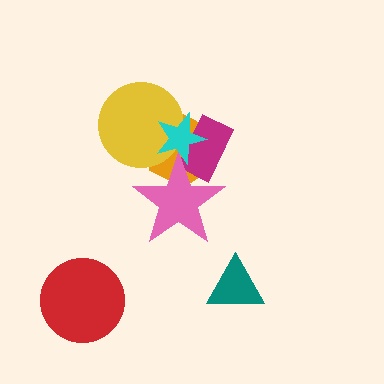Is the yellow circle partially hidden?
Yes, it is partially covered by another shape.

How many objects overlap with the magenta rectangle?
3 objects overlap with the magenta rectangle.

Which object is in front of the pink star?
The cyan star is in front of the pink star.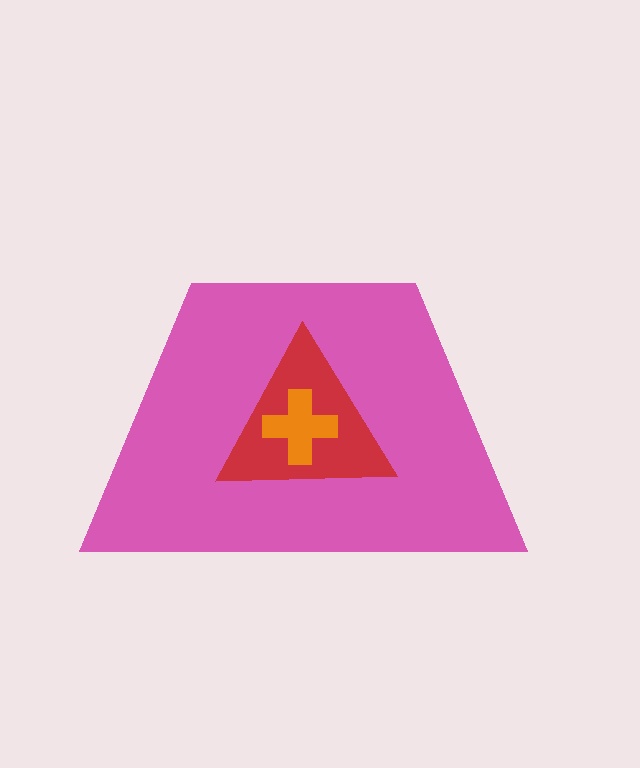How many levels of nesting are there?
3.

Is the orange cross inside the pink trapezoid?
Yes.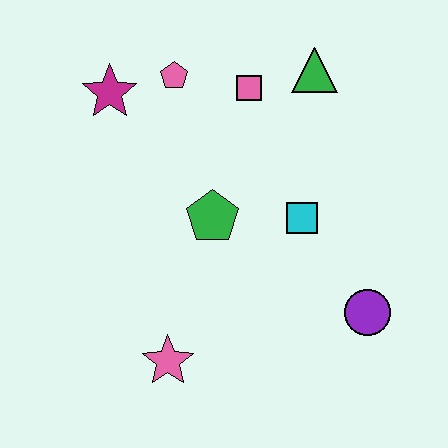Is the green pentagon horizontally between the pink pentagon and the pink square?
Yes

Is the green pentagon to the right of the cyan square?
No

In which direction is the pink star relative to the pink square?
The pink star is below the pink square.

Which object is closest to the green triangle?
The pink square is closest to the green triangle.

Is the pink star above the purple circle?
No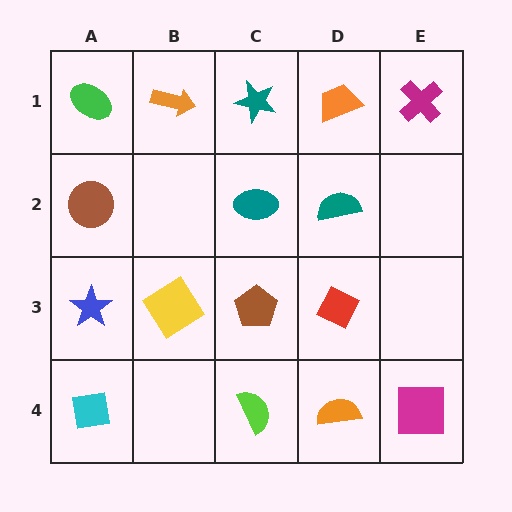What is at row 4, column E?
A magenta square.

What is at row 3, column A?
A blue star.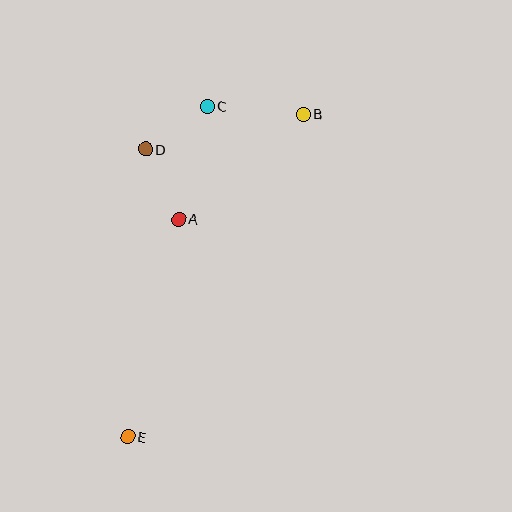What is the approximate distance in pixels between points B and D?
The distance between B and D is approximately 162 pixels.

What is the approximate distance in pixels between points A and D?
The distance between A and D is approximately 77 pixels.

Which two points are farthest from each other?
Points B and E are farthest from each other.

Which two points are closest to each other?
Points C and D are closest to each other.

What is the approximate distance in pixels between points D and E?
The distance between D and E is approximately 288 pixels.